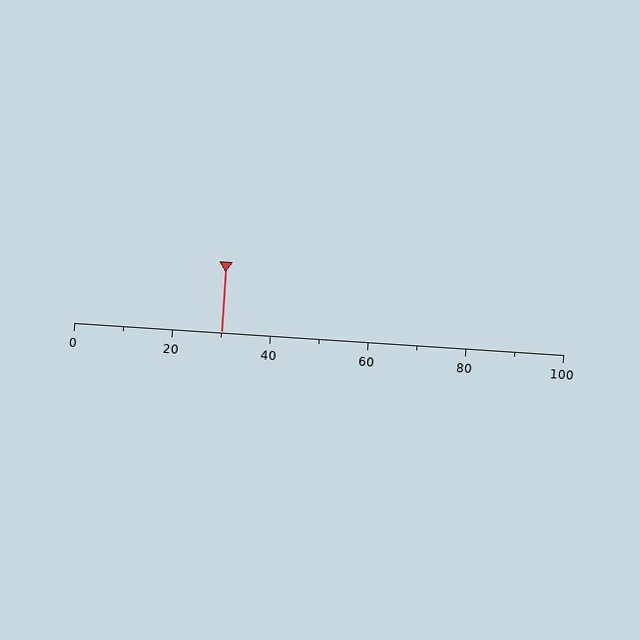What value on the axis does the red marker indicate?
The marker indicates approximately 30.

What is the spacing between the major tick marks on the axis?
The major ticks are spaced 20 apart.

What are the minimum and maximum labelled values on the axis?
The axis runs from 0 to 100.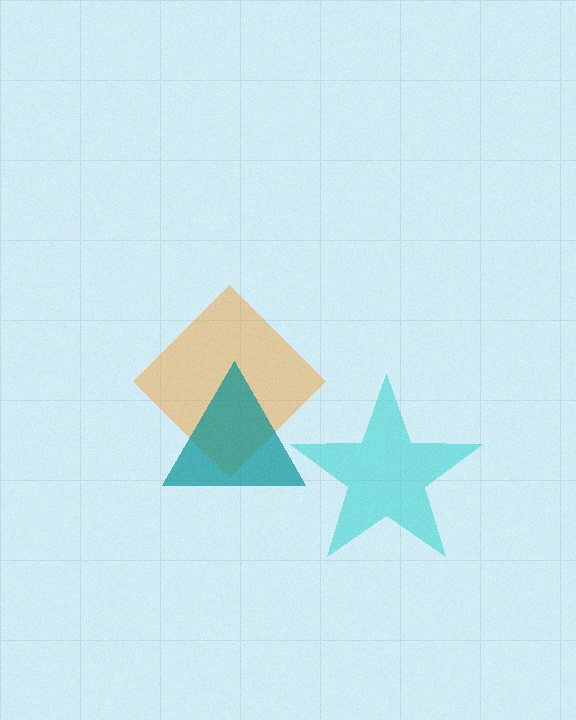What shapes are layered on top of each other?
The layered shapes are: an orange diamond, a cyan star, a teal triangle.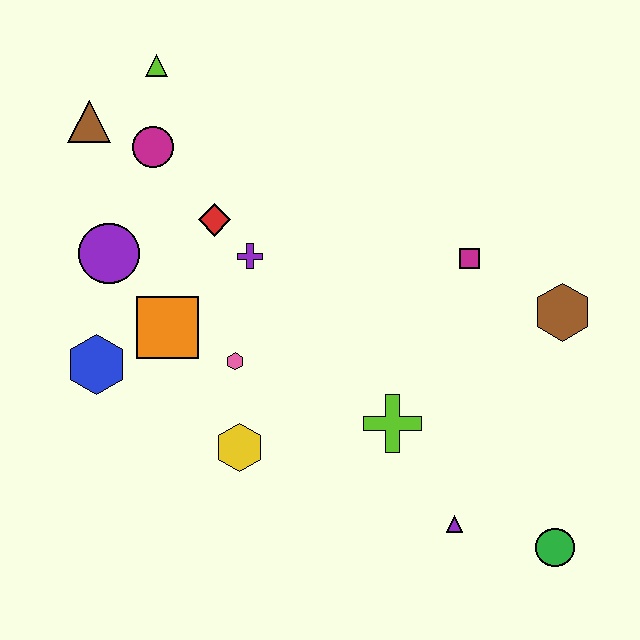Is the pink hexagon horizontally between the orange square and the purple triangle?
Yes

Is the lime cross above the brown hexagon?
No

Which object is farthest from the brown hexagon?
The brown triangle is farthest from the brown hexagon.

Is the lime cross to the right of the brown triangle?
Yes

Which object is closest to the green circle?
The purple triangle is closest to the green circle.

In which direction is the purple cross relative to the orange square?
The purple cross is to the right of the orange square.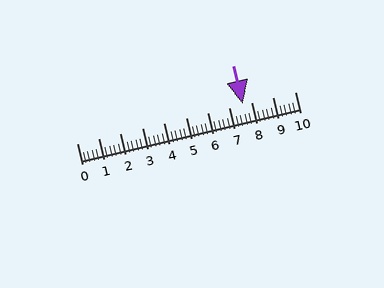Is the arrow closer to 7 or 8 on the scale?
The arrow is closer to 8.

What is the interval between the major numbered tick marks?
The major tick marks are spaced 1 units apart.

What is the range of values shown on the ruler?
The ruler shows values from 0 to 10.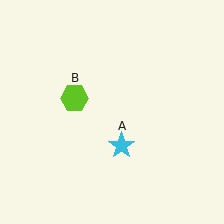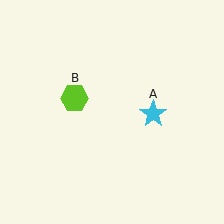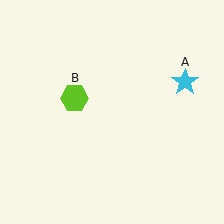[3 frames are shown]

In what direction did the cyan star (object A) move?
The cyan star (object A) moved up and to the right.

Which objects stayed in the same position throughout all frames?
Lime hexagon (object B) remained stationary.